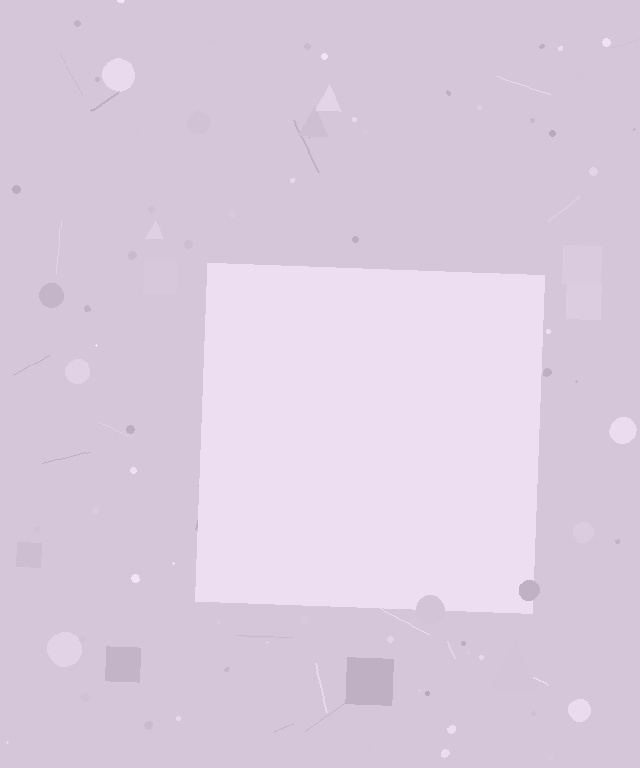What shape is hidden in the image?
A square is hidden in the image.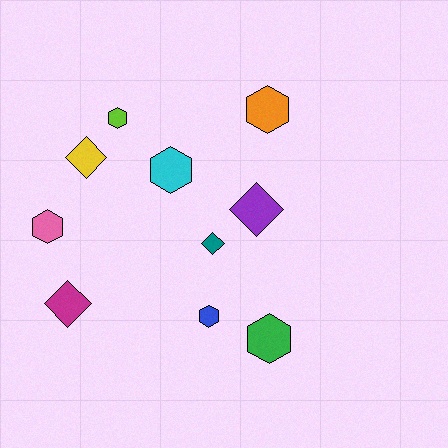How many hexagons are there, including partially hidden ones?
There are 6 hexagons.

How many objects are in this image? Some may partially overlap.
There are 10 objects.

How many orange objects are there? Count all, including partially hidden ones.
There is 1 orange object.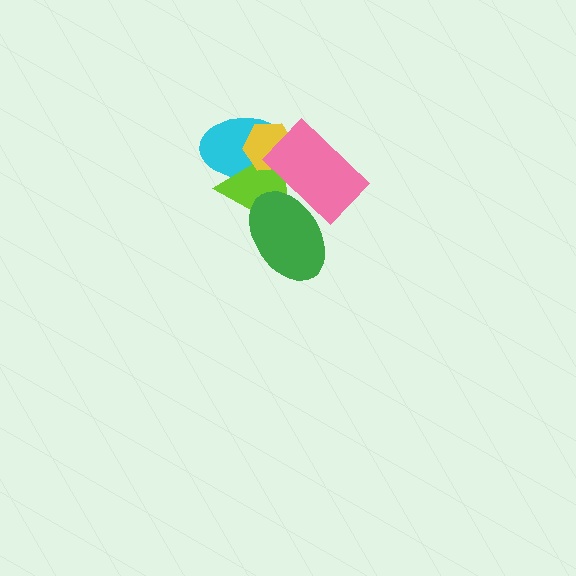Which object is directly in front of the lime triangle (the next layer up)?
The yellow hexagon is directly in front of the lime triangle.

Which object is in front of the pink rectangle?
The green ellipse is in front of the pink rectangle.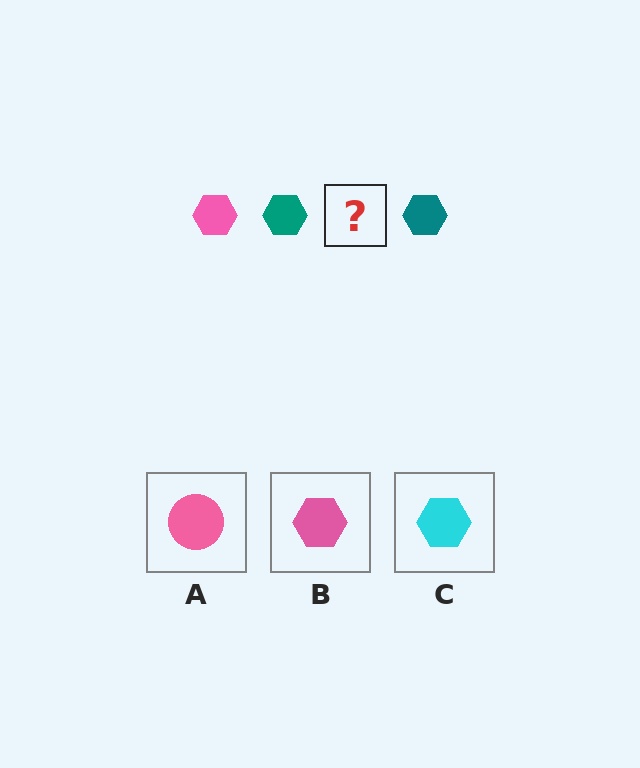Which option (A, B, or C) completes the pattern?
B.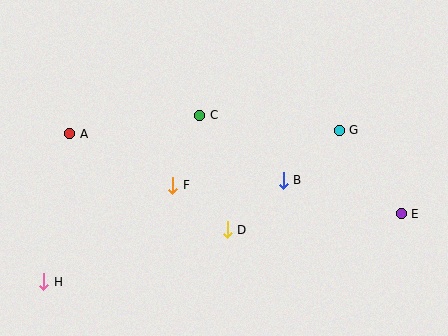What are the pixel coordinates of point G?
Point G is at (339, 130).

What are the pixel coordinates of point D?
Point D is at (227, 230).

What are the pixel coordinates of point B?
Point B is at (283, 180).